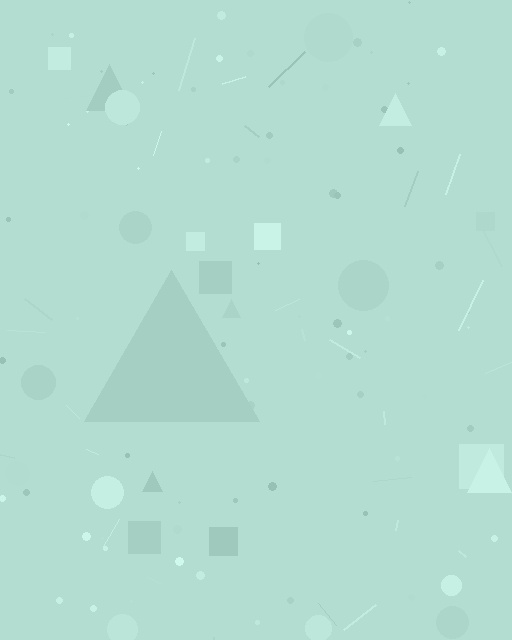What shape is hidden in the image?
A triangle is hidden in the image.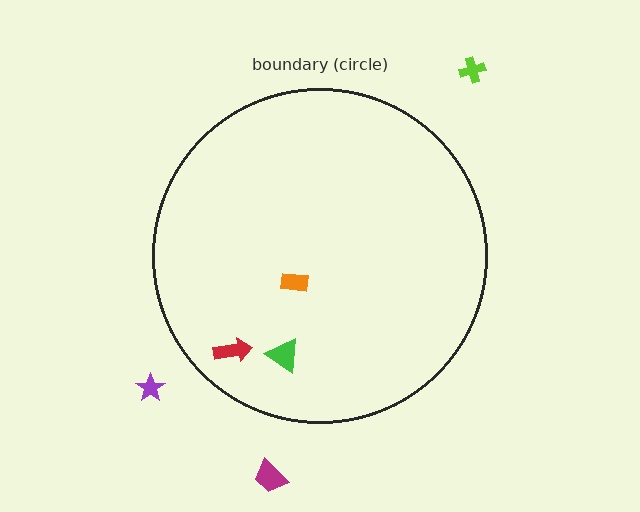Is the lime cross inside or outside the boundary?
Outside.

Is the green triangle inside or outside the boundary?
Inside.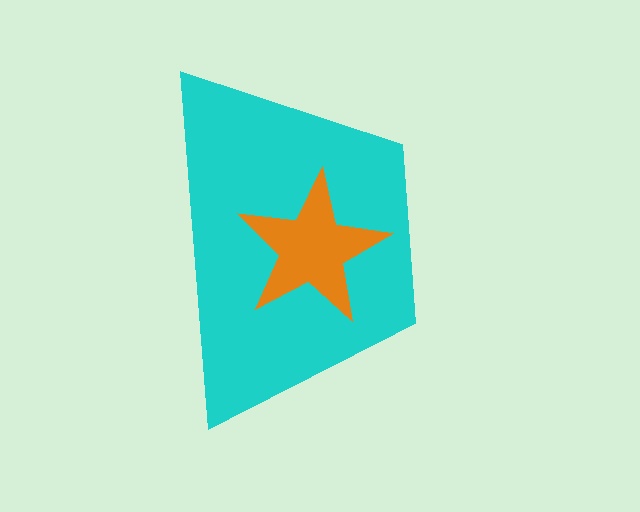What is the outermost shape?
The cyan trapezoid.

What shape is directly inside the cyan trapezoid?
The orange star.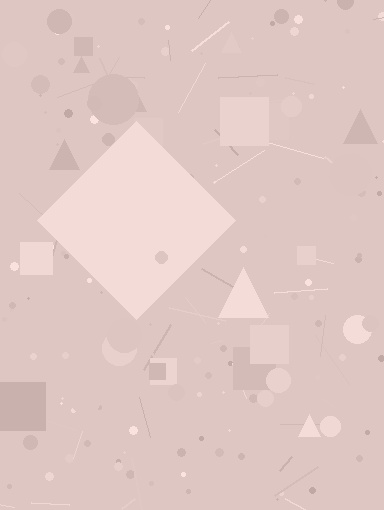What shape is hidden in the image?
A diamond is hidden in the image.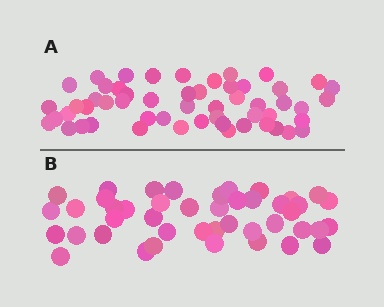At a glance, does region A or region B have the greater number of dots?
Region A (the top region) has more dots.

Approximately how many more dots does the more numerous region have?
Region A has roughly 10 or so more dots than region B.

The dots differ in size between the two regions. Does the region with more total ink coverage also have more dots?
No. Region B has more total ink coverage because its dots are larger, but region A actually contains more individual dots. Total area can be misleading — the number of items is what matters here.